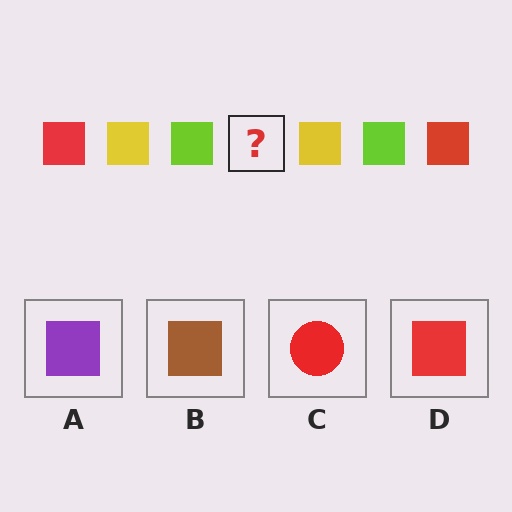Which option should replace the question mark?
Option D.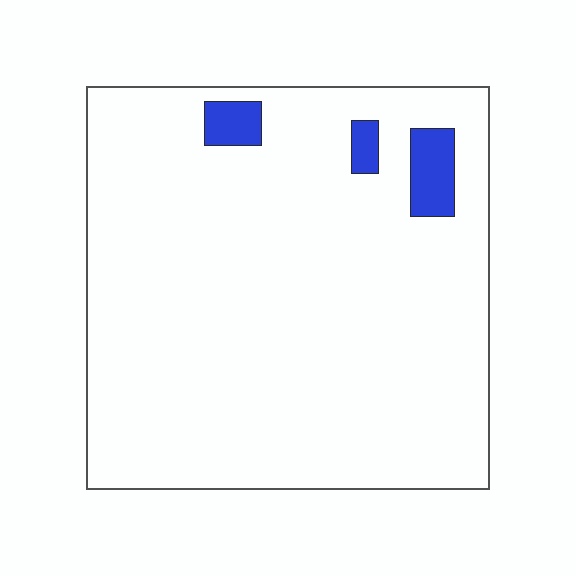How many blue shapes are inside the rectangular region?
3.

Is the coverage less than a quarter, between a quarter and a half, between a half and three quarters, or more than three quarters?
Less than a quarter.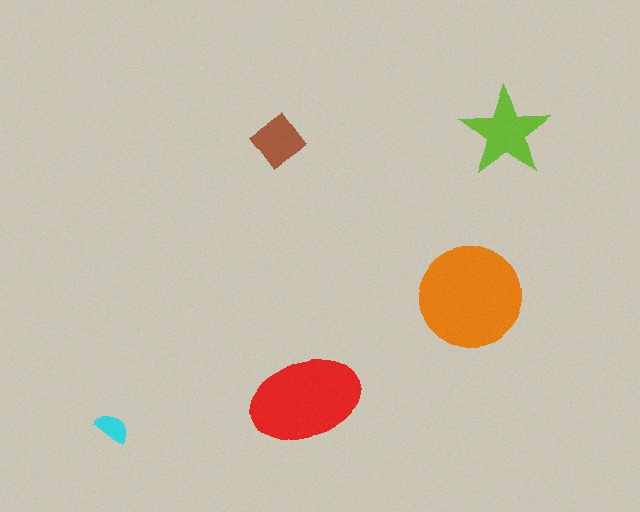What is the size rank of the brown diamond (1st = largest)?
4th.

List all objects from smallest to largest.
The cyan semicircle, the brown diamond, the lime star, the red ellipse, the orange circle.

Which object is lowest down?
The cyan semicircle is bottommost.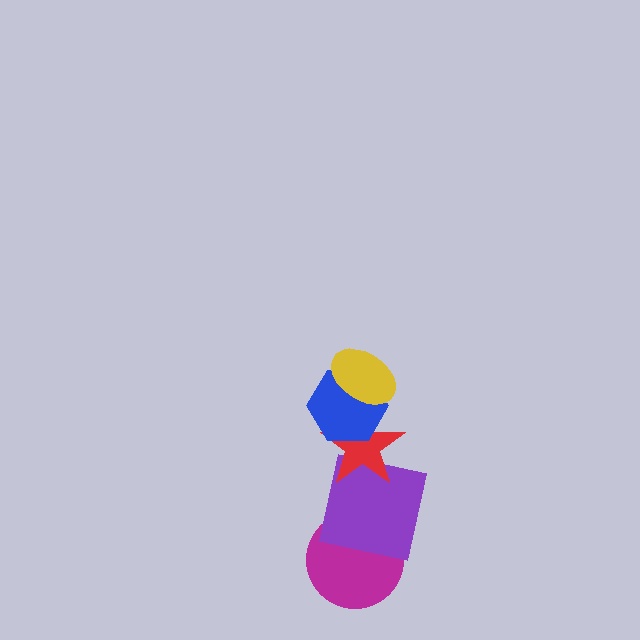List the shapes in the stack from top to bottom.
From top to bottom: the yellow ellipse, the blue hexagon, the red star, the purple square, the magenta circle.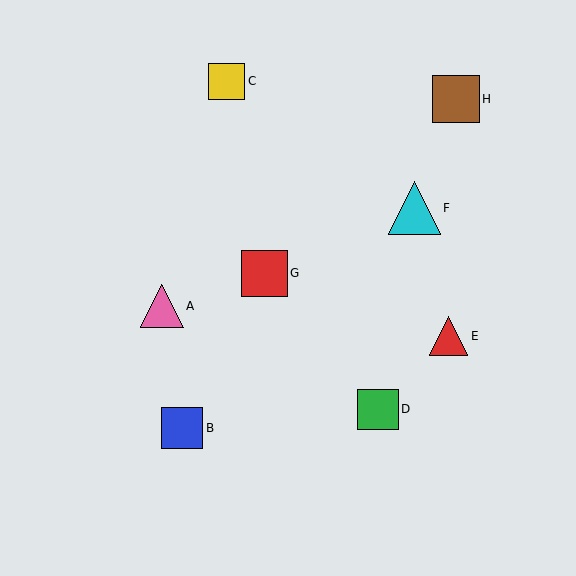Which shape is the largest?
The cyan triangle (labeled F) is the largest.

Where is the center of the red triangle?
The center of the red triangle is at (449, 336).